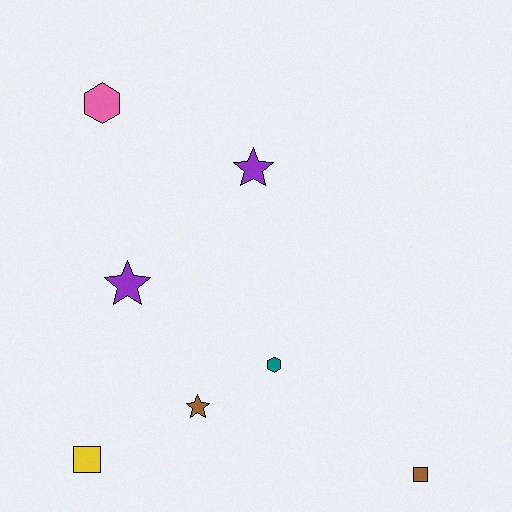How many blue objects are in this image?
There are no blue objects.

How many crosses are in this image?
There are no crosses.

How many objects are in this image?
There are 7 objects.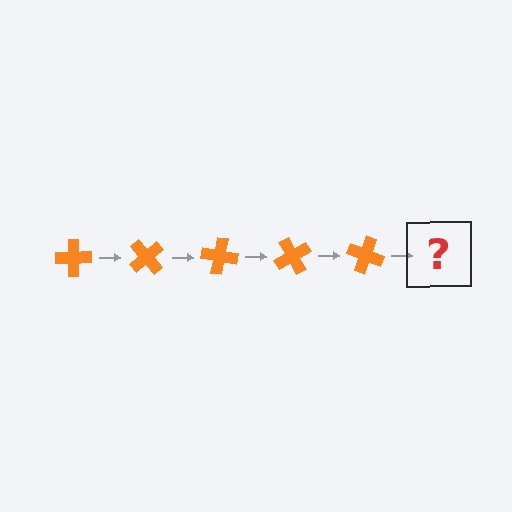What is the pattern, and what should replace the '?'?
The pattern is that the cross rotates 50 degrees each step. The '?' should be an orange cross rotated 250 degrees.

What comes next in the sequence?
The next element should be an orange cross rotated 250 degrees.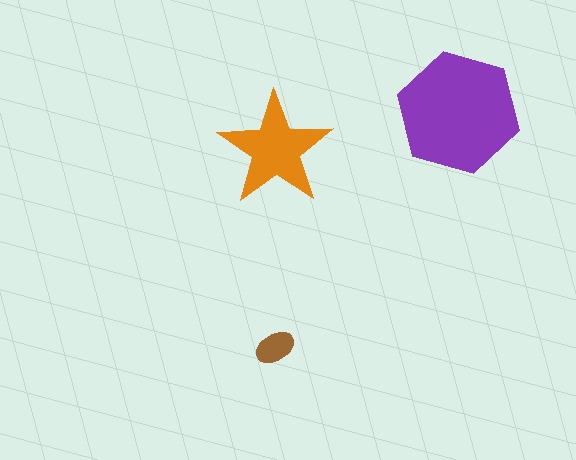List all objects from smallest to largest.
The brown ellipse, the orange star, the purple hexagon.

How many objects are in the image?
There are 3 objects in the image.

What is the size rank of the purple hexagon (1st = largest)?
1st.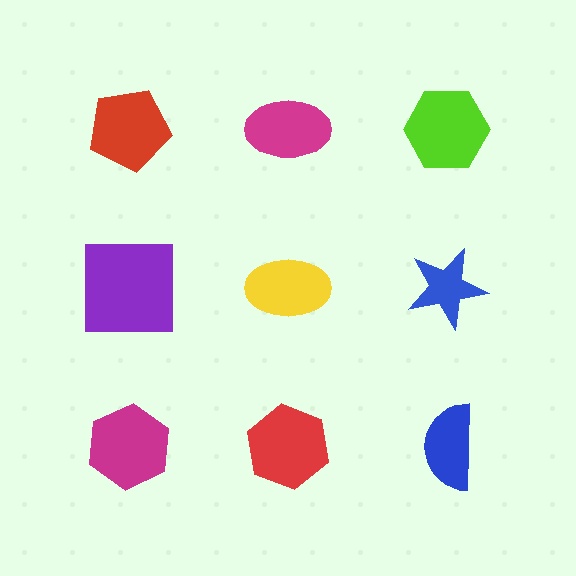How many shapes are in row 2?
3 shapes.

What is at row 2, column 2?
A yellow ellipse.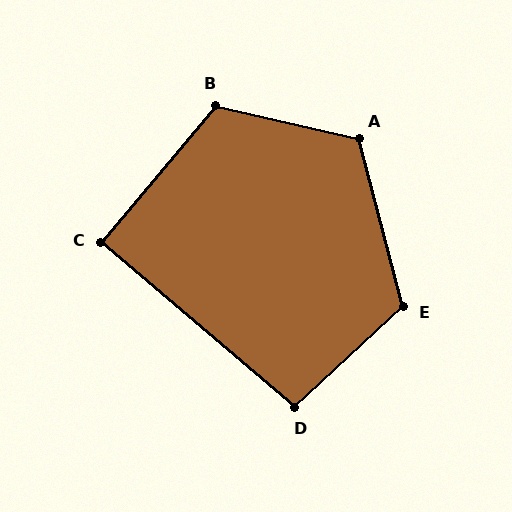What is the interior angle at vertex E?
Approximately 118 degrees (obtuse).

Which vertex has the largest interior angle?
A, at approximately 118 degrees.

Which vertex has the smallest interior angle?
C, at approximately 90 degrees.